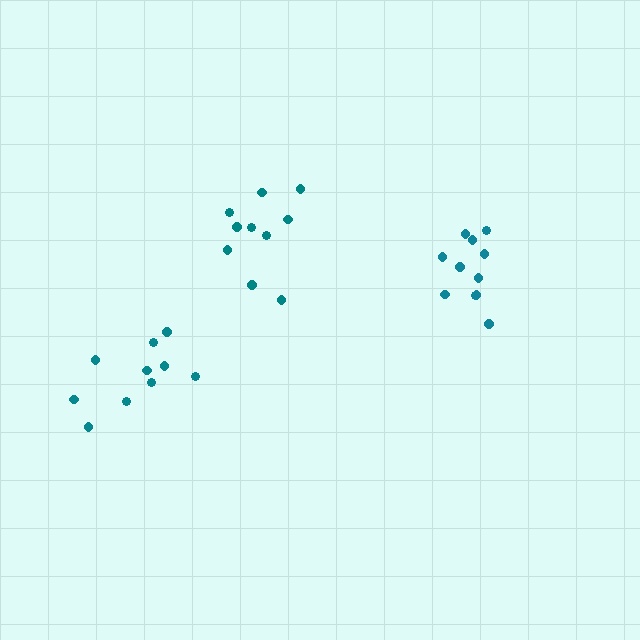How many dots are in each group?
Group 1: 10 dots, Group 2: 11 dots, Group 3: 10 dots (31 total).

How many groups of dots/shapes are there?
There are 3 groups.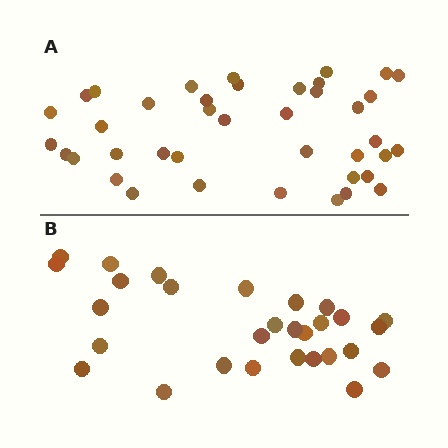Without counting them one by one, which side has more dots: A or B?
Region A (the top region) has more dots.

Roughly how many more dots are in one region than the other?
Region A has roughly 12 or so more dots than region B.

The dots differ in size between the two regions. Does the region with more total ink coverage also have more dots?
No. Region B has more total ink coverage because its dots are larger, but region A actually contains more individual dots. Total area can be misleading — the number of items is what matters here.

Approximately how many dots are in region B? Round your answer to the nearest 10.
About 30 dots. (The exact count is 29, which rounds to 30.)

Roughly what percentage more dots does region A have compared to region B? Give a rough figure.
About 40% more.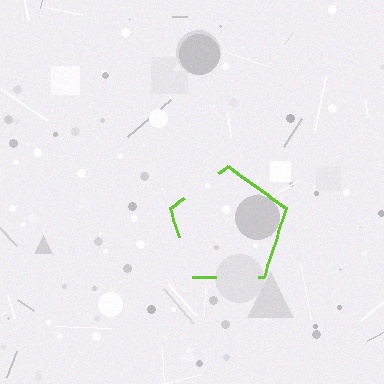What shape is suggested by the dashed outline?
The dashed outline suggests a pentagon.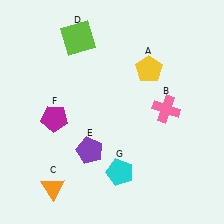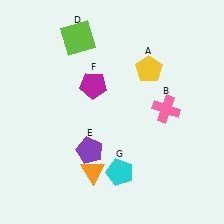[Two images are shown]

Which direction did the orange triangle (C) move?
The orange triangle (C) moved right.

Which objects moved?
The objects that moved are: the orange triangle (C), the magenta pentagon (F).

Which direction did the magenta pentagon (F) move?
The magenta pentagon (F) moved right.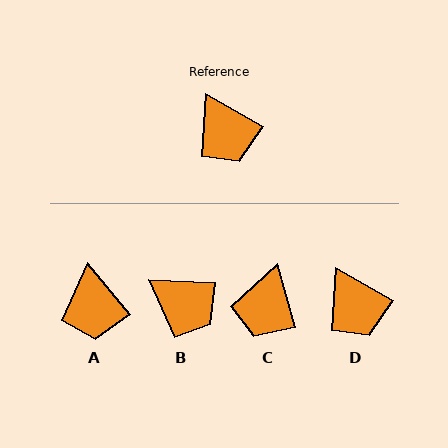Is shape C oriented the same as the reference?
No, it is off by about 44 degrees.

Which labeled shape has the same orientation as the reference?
D.